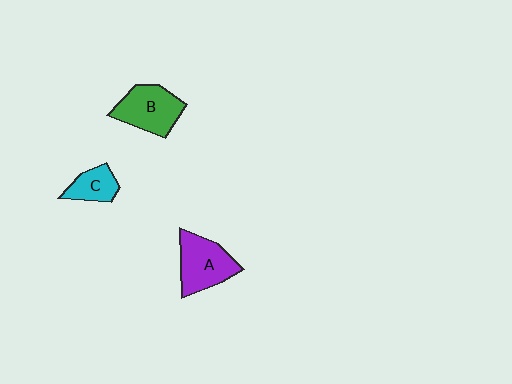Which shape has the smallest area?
Shape C (cyan).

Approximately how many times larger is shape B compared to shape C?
Approximately 1.8 times.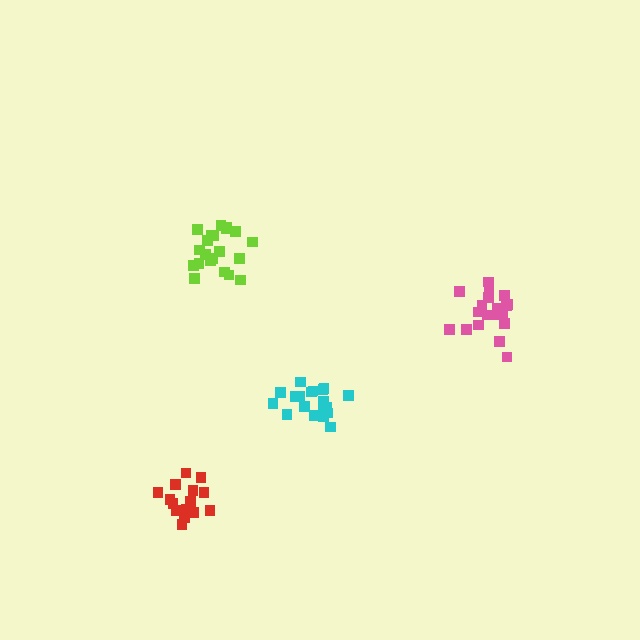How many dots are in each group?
Group 1: 21 dots, Group 2: 19 dots, Group 3: 15 dots, Group 4: 20 dots (75 total).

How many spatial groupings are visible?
There are 4 spatial groupings.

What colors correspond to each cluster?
The clusters are colored: lime, pink, red, cyan.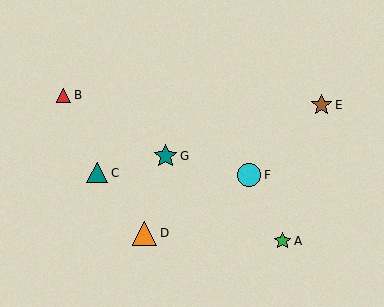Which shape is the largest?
The orange triangle (labeled D) is the largest.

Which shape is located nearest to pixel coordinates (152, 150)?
The teal star (labeled G) at (165, 156) is nearest to that location.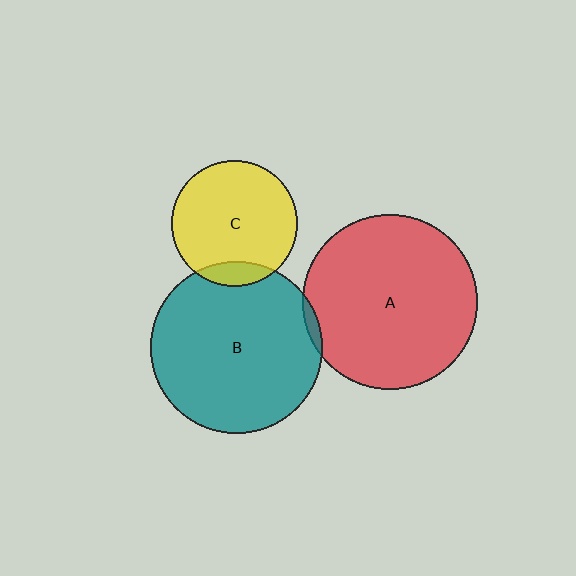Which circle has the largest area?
Circle A (red).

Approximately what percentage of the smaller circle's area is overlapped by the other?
Approximately 10%.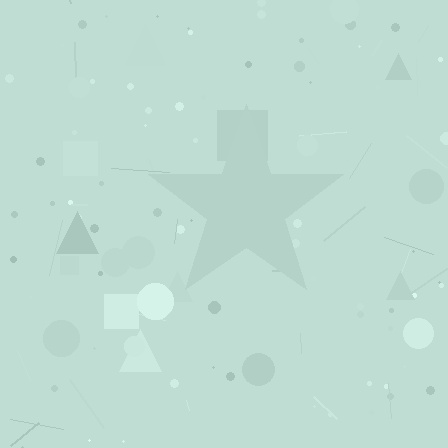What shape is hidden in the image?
A star is hidden in the image.